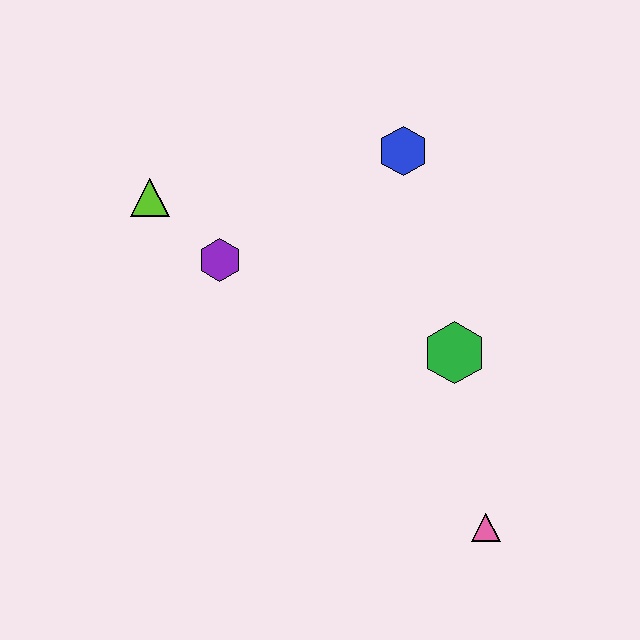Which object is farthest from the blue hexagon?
The pink triangle is farthest from the blue hexagon.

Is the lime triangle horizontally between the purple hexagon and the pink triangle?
No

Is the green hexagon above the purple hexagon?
No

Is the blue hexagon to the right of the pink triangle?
No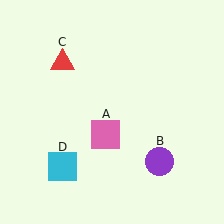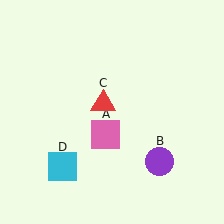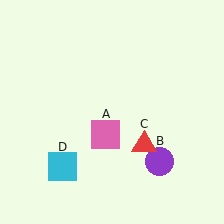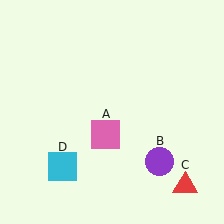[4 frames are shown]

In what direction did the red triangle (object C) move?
The red triangle (object C) moved down and to the right.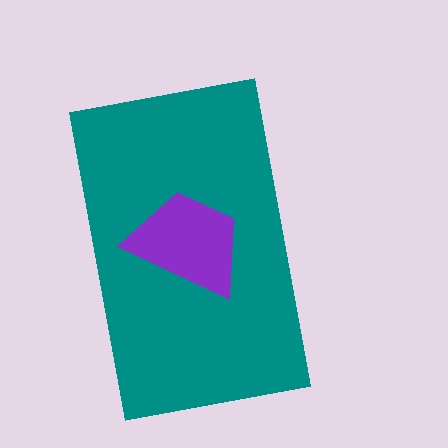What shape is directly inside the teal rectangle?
The purple trapezoid.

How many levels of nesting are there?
2.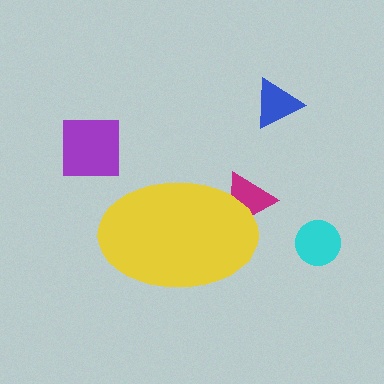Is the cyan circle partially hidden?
No, the cyan circle is fully visible.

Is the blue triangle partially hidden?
No, the blue triangle is fully visible.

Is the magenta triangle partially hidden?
Yes, the magenta triangle is partially hidden behind the yellow ellipse.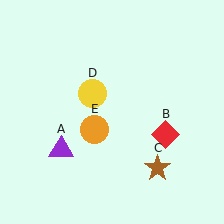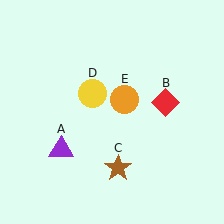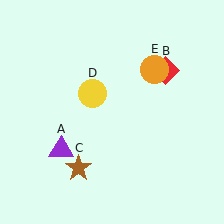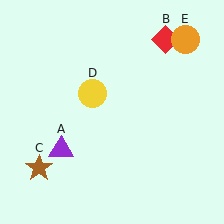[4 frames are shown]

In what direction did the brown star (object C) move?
The brown star (object C) moved left.